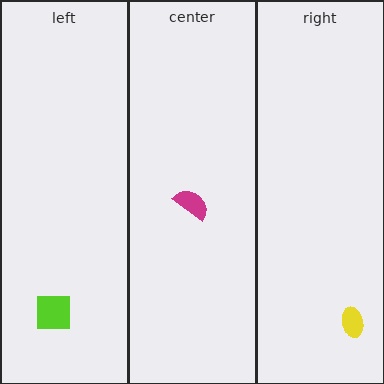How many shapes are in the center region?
1.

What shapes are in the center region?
The magenta semicircle.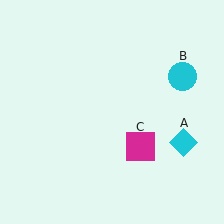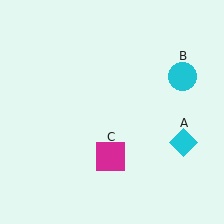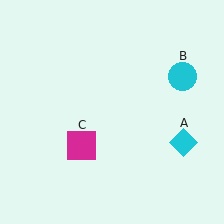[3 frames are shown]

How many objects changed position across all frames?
1 object changed position: magenta square (object C).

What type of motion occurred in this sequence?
The magenta square (object C) rotated clockwise around the center of the scene.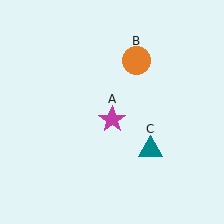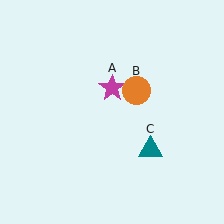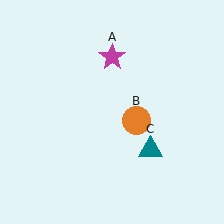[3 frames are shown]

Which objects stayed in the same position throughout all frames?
Teal triangle (object C) remained stationary.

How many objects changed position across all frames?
2 objects changed position: magenta star (object A), orange circle (object B).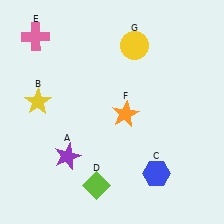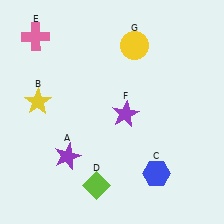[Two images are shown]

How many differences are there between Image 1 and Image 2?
There is 1 difference between the two images.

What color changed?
The star (F) changed from orange in Image 1 to purple in Image 2.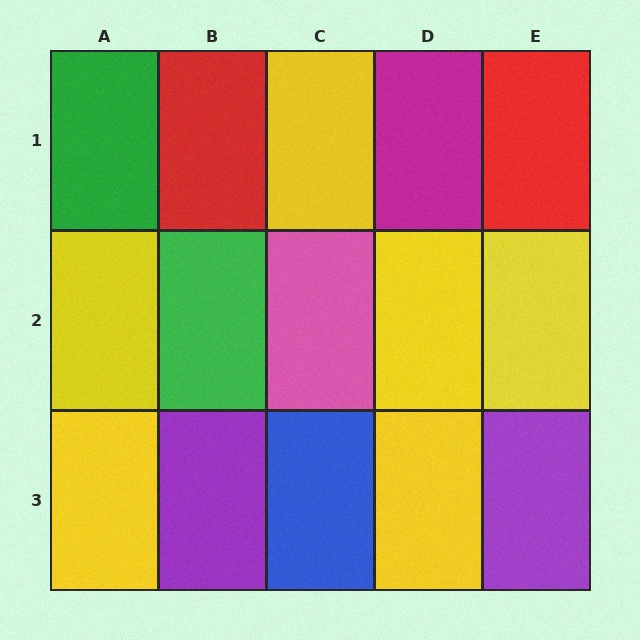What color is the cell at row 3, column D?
Yellow.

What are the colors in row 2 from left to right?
Yellow, green, pink, yellow, yellow.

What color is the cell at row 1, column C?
Yellow.